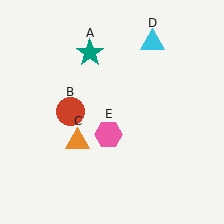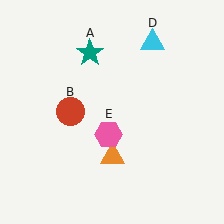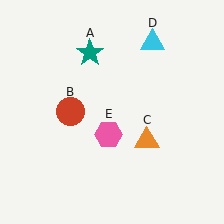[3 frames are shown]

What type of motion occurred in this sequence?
The orange triangle (object C) rotated counterclockwise around the center of the scene.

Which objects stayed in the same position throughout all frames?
Teal star (object A) and red circle (object B) and cyan triangle (object D) and pink hexagon (object E) remained stationary.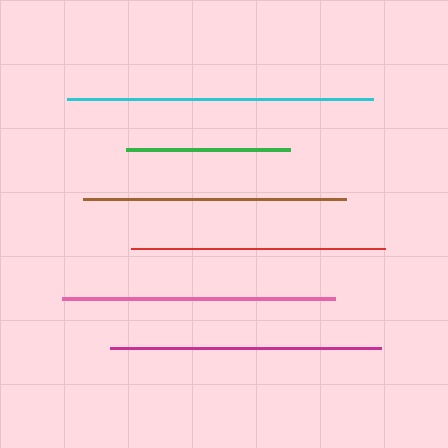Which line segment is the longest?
The cyan line is the longest at approximately 306 pixels.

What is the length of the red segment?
The red segment is approximately 254 pixels long.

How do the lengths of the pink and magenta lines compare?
The pink and magenta lines are approximately the same length.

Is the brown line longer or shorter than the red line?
The brown line is longer than the red line.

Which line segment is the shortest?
The green line is the shortest at approximately 164 pixels.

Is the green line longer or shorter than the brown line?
The brown line is longer than the green line.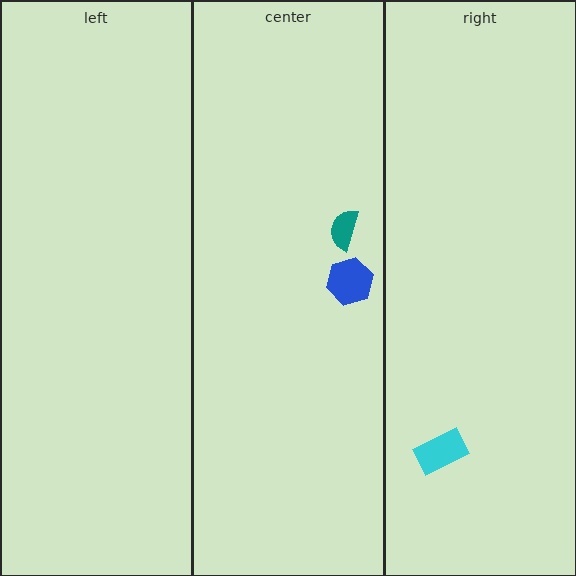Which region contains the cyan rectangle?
The right region.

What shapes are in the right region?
The cyan rectangle.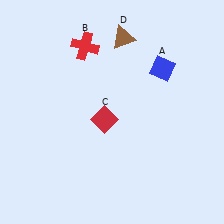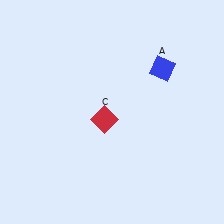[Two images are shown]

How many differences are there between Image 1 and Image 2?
There are 2 differences between the two images.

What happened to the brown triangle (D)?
The brown triangle (D) was removed in Image 2. It was in the top-right area of Image 1.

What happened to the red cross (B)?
The red cross (B) was removed in Image 2. It was in the top-left area of Image 1.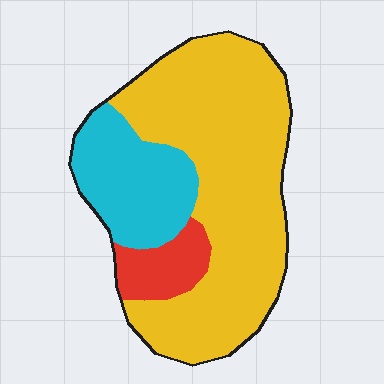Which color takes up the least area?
Red, at roughly 10%.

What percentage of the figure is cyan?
Cyan covers 23% of the figure.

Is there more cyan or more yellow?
Yellow.